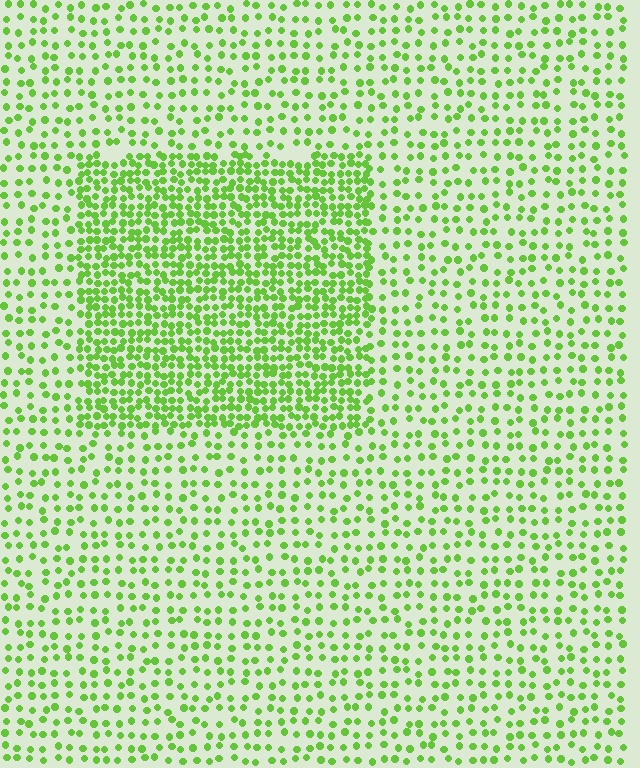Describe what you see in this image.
The image contains small lime elements arranged at two different densities. A rectangle-shaped region is visible where the elements are more densely packed than the surrounding area.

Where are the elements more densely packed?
The elements are more densely packed inside the rectangle boundary.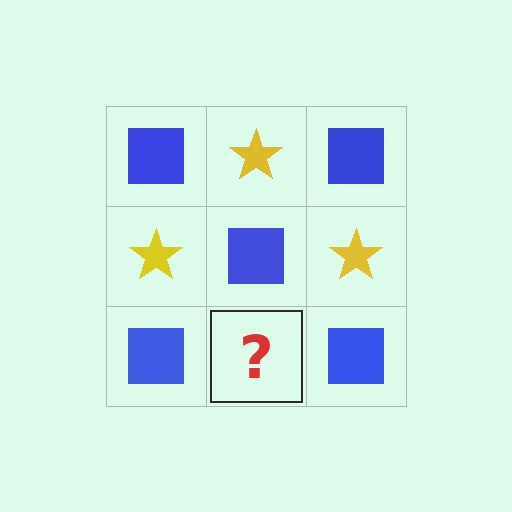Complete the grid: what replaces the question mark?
The question mark should be replaced with a yellow star.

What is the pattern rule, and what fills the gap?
The rule is that it alternates blue square and yellow star in a checkerboard pattern. The gap should be filled with a yellow star.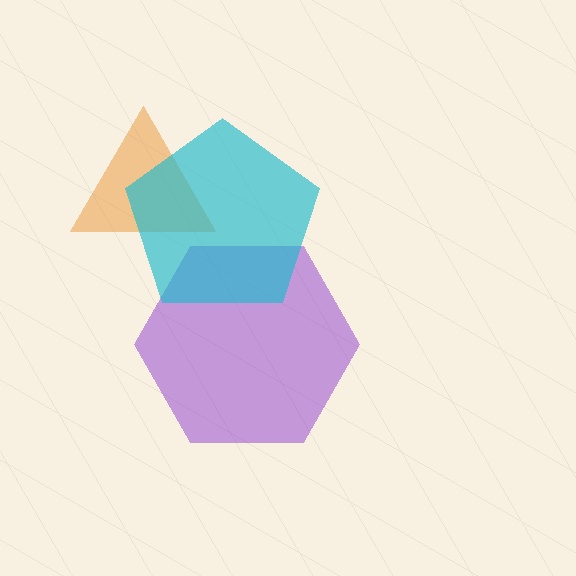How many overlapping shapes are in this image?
There are 3 overlapping shapes in the image.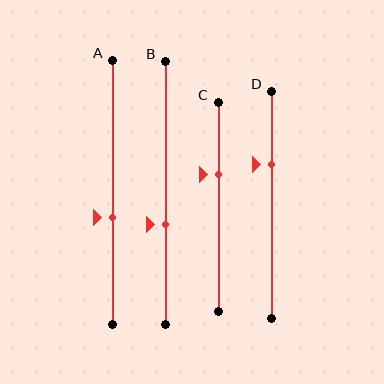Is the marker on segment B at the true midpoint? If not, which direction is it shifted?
No, the marker on segment B is shifted downward by about 12% of the segment length.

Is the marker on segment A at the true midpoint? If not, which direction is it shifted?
No, the marker on segment A is shifted downward by about 10% of the segment length.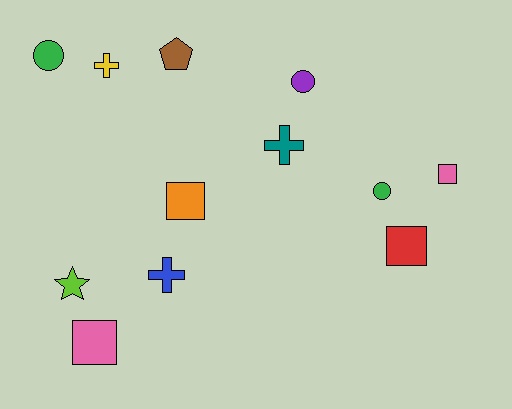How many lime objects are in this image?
There is 1 lime object.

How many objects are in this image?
There are 12 objects.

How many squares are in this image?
There are 4 squares.